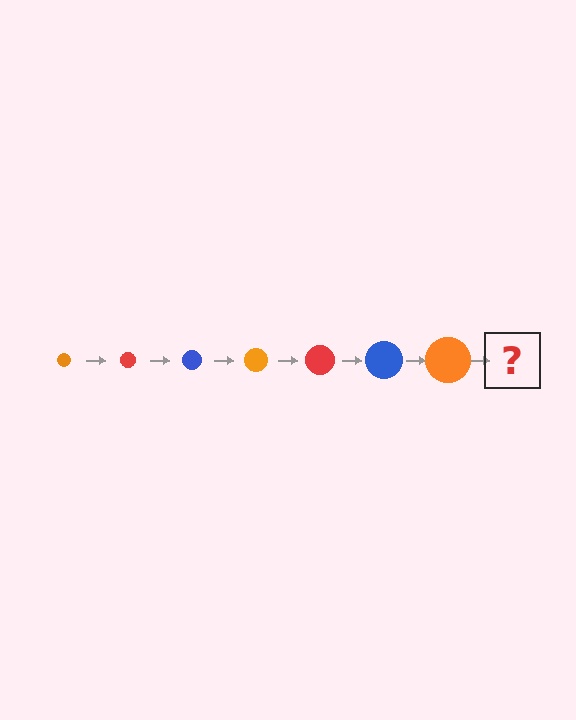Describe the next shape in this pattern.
It should be a red circle, larger than the previous one.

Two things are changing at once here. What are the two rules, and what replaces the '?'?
The two rules are that the circle grows larger each step and the color cycles through orange, red, and blue. The '?' should be a red circle, larger than the previous one.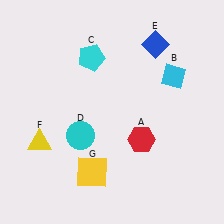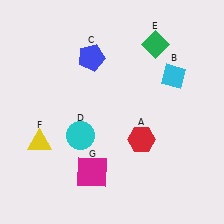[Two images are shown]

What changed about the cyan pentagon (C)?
In Image 1, C is cyan. In Image 2, it changed to blue.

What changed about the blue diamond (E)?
In Image 1, E is blue. In Image 2, it changed to green.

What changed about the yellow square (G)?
In Image 1, G is yellow. In Image 2, it changed to magenta.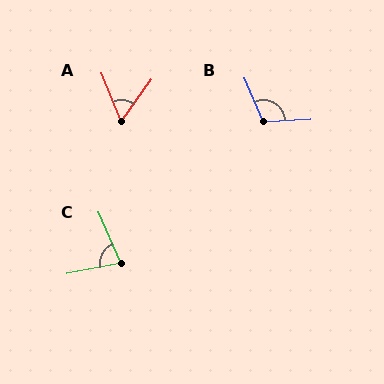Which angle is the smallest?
A, at approximately 58 degrees.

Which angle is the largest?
B, at approximately 110 degrees.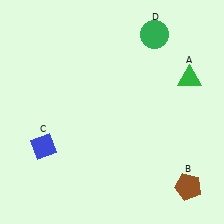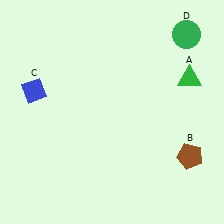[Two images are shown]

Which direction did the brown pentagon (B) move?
The brown pentagon (B) moved up.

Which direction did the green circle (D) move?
The green circle (D) moved right.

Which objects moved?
The objects that moved are: the brown pentagon (B), the blue diamond (C), the green circle (D).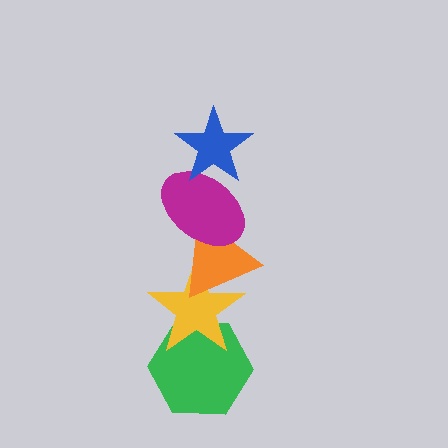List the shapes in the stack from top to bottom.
From top to bottom: the blue star, the magenta ellipse, the orange triangle, the yellow star, the green hexagon.